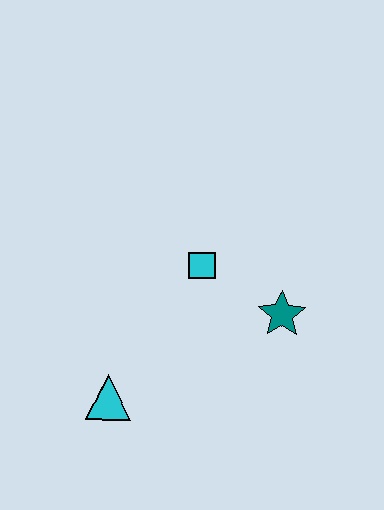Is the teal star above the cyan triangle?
Yes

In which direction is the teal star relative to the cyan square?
The teal star is to the right of the cyan square.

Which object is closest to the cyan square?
The teal star is closest to the cyan square.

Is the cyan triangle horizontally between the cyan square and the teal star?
No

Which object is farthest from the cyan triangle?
The teal star is farthest from the cyan triangle.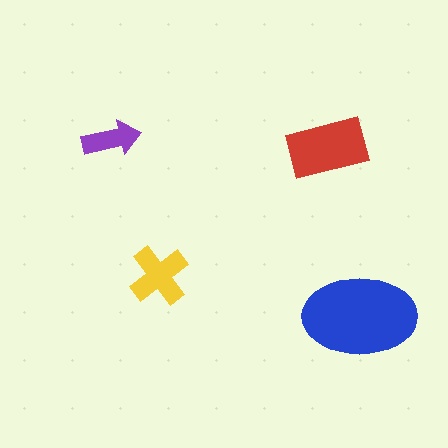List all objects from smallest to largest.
The purple arrow, the yellow cross, the red rectangle, the blue ellipse.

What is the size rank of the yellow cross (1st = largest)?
3rd.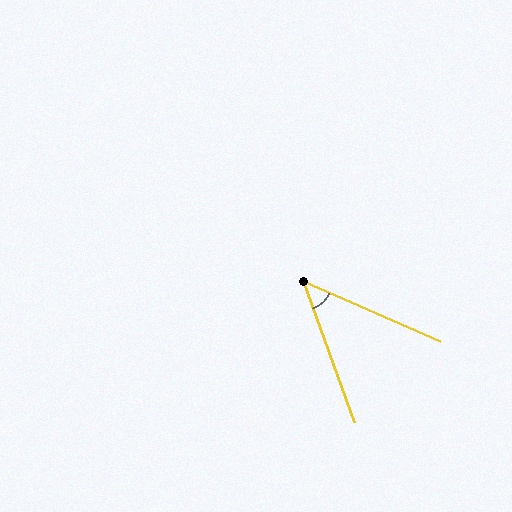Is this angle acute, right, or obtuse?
It is acute.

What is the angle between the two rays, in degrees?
Approximately 47 degrees.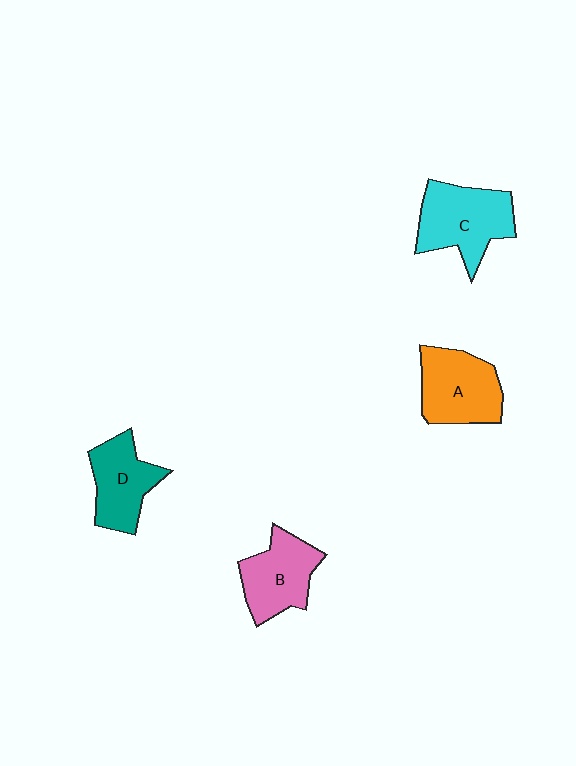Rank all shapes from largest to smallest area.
From largest to smallest: C (cyan), A (orange), B (pink), D (teal).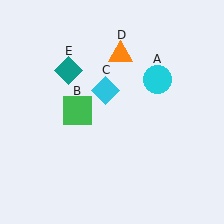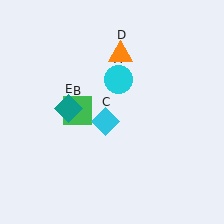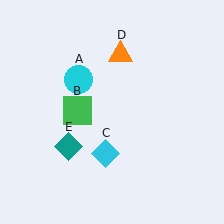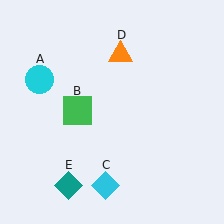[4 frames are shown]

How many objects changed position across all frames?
3 objects changed position: cyan circle (object A), cyan diamond (object C), teal diamond (object E).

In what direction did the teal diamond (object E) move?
The teal diamond (object E) moved down.